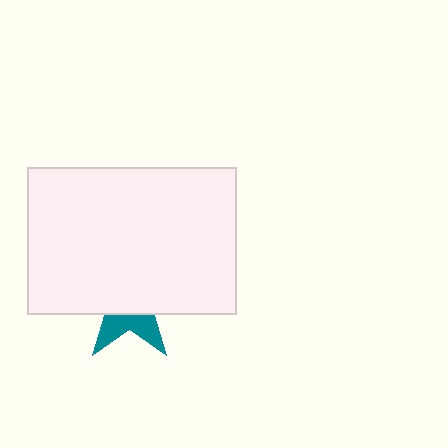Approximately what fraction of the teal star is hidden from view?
Roughly 66% of the teal star is hidden behind the white rectangle.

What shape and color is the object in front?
The object in front is a white rectangle.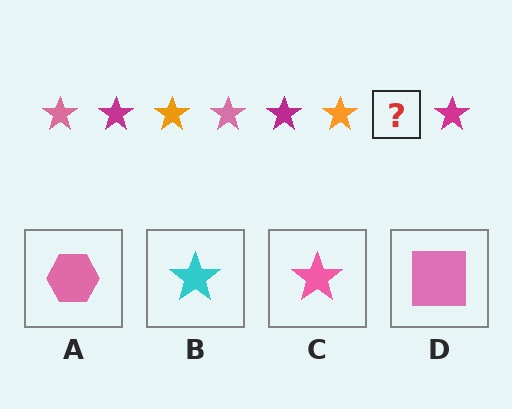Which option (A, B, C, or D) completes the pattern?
C.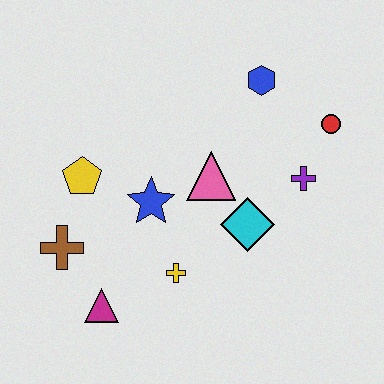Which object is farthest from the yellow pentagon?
The red circle is farthest from the yellow pentagon.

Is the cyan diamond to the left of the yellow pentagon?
No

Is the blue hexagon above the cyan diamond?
Yes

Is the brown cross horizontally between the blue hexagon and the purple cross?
No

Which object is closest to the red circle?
The purple cross is closest to the red circle.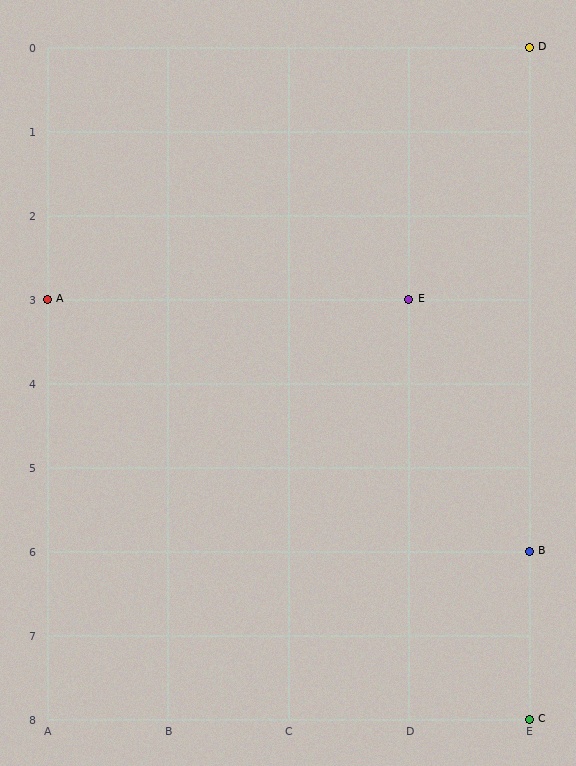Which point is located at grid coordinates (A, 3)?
Point A is at (A, 3).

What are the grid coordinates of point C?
Point C is at grid coordinates (E, 8).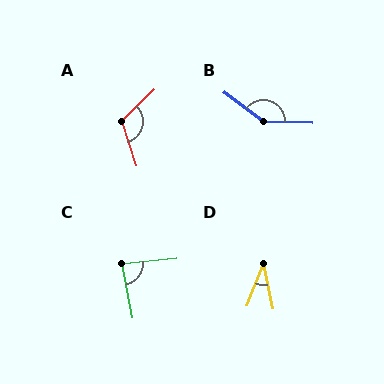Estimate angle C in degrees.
Approximately 85 degrees.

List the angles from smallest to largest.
D (33°), C (85°), A (116°), B (144°).